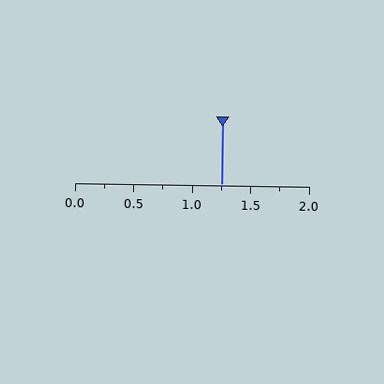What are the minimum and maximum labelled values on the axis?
The axis runs from 0.0 to 2.0.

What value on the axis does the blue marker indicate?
The marker indicates approximately 1.25.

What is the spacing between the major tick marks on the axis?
The major ticks are spaced 0.5 apart.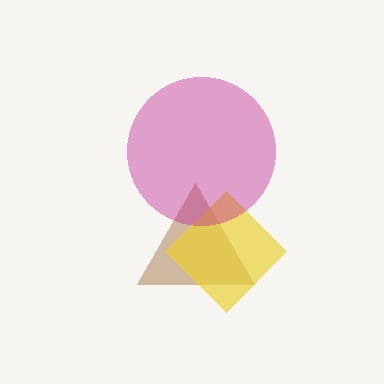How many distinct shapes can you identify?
There are 3 distinct shapes: a brown triangle, a yellow diamond, a magenta circle.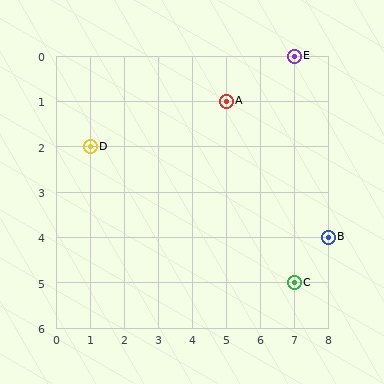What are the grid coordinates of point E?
Point E is at grid coordinates (7, 0).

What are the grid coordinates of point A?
Point A is at grid coordinates (5, 1).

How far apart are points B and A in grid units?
Points B and A are 3 columns and 3 rows apart (about 4.2 grid units diagonally).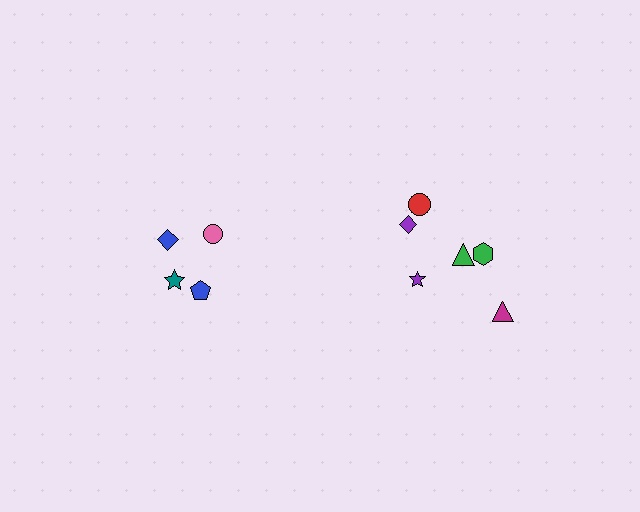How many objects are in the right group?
There are 6 objects.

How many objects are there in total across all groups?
There are 10 objects.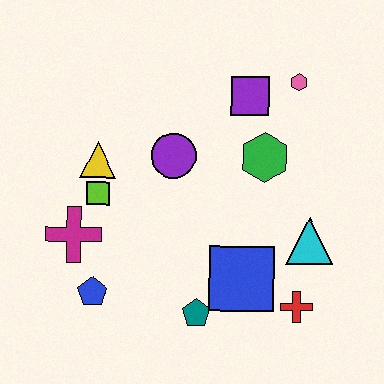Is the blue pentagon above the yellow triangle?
No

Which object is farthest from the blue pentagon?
The pink hexagon is farthest from the blue pentagon.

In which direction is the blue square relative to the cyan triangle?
The blue square is to the left of the cyan triangle.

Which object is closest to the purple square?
The pink hexagon is closest to the purple square.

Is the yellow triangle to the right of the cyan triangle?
No